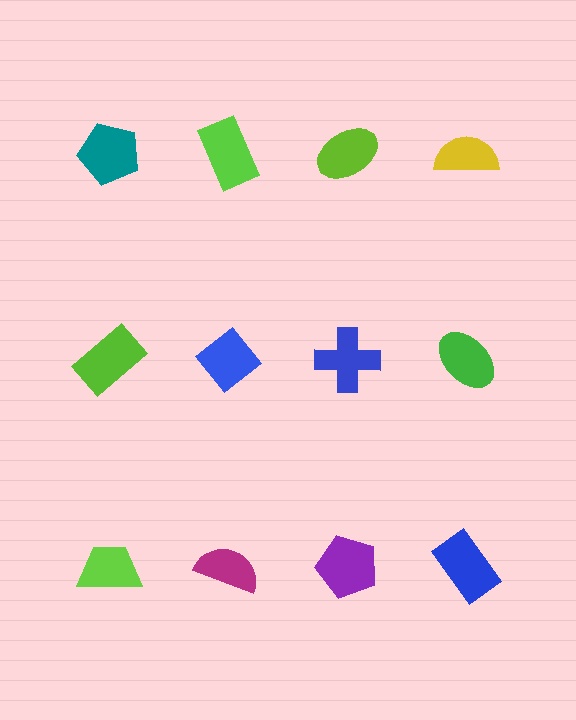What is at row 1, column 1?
A teal pentagon.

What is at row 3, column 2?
A magenta semicircle.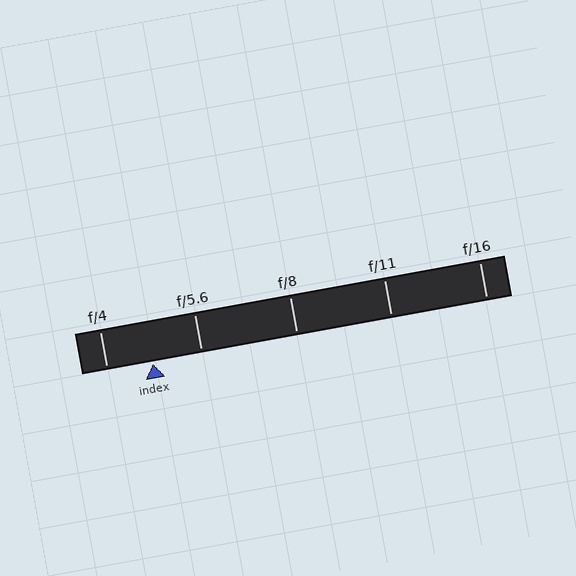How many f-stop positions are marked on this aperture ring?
There are 5 f-stop positions marked.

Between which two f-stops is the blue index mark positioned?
The index mark is between f/4 and f/5.6.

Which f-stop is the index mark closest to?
The index mark is closest to f/4.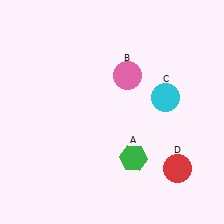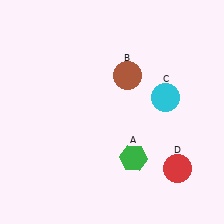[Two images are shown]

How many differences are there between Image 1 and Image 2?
There is 1 difference between the two images.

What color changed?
The circle (B) changed from pink in Image 1 to brown in Image 2.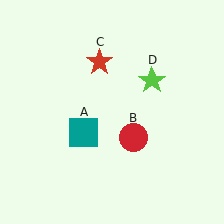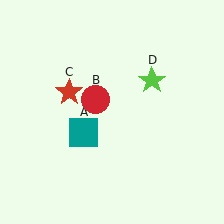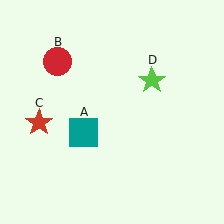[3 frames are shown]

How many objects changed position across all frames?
2 objects changed position: red circle (object B), red star (object C).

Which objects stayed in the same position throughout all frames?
Teal square (object A) and lime star (object D) remained stationary.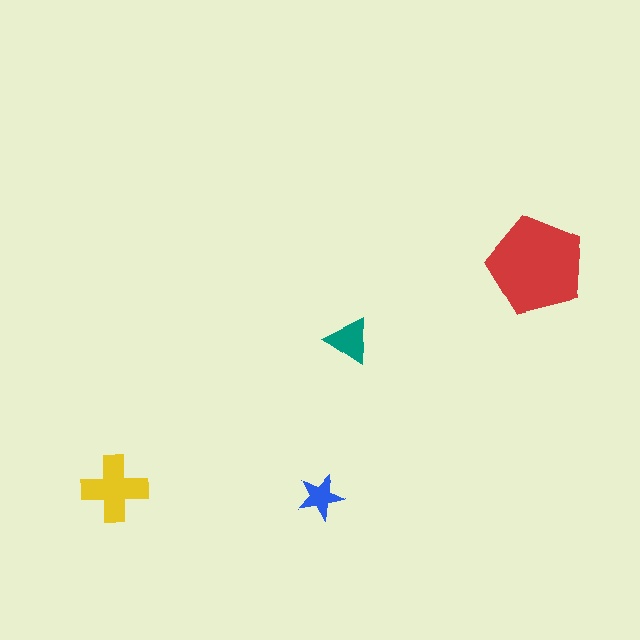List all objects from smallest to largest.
The blue star, the teal triangle, the yellow cross, the red pentagon.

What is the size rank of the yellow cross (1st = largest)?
2nd.